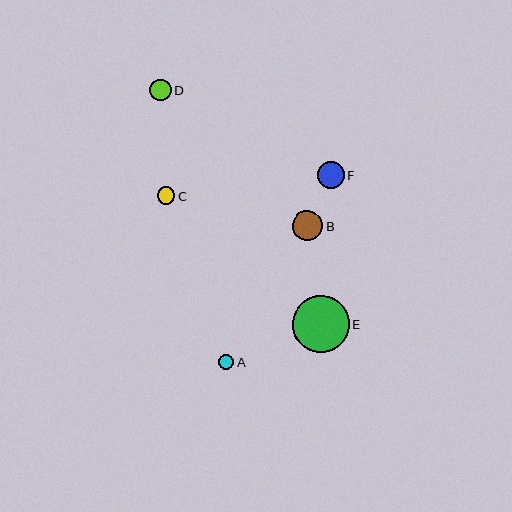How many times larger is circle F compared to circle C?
Circle F is approximately 1.5 times the size of circle C.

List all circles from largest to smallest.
From largest to smallest: E, B, F, D, C, A.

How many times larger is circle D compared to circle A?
Circle D is approximately 1.4 times the size of circle A.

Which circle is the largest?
Circle E is the largest with a size of approximately 57 pixels.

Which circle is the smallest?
Circle A is the smallest with a size of approximately 15 pixels.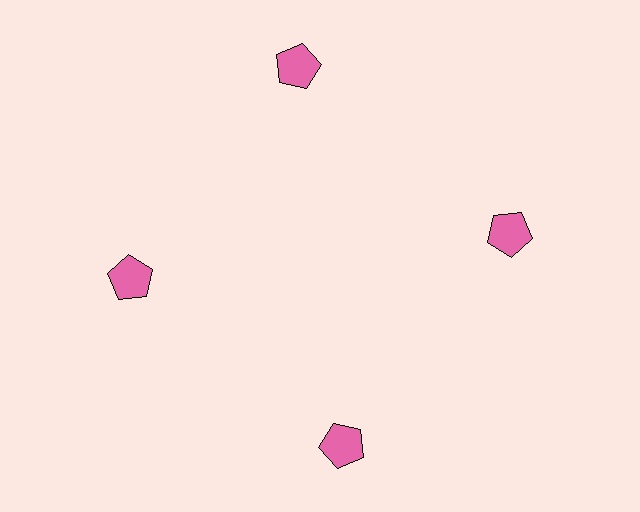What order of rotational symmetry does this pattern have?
This pattern has 4-fold rotational symmetry.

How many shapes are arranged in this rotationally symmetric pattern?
There are 4 shapes, arranged in 4 groups of 1.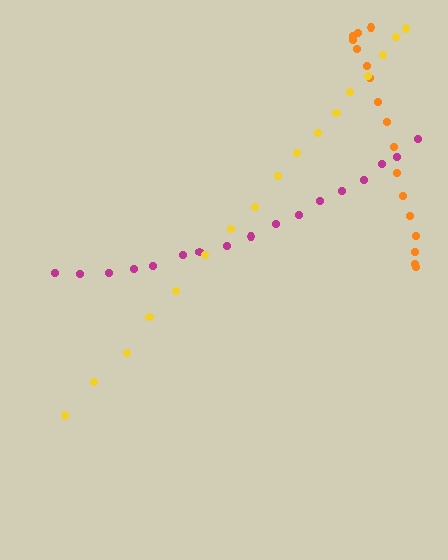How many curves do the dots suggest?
There are 3 distinct paths.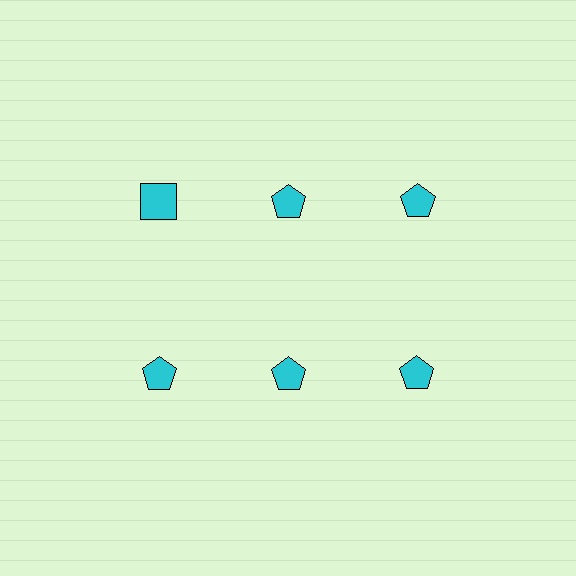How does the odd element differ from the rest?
It has a different shape: square instead of pentagon.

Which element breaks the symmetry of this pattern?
The cyan square in the top row, leftmost column breaks the symmetry. All other shapes are cyan pentagons.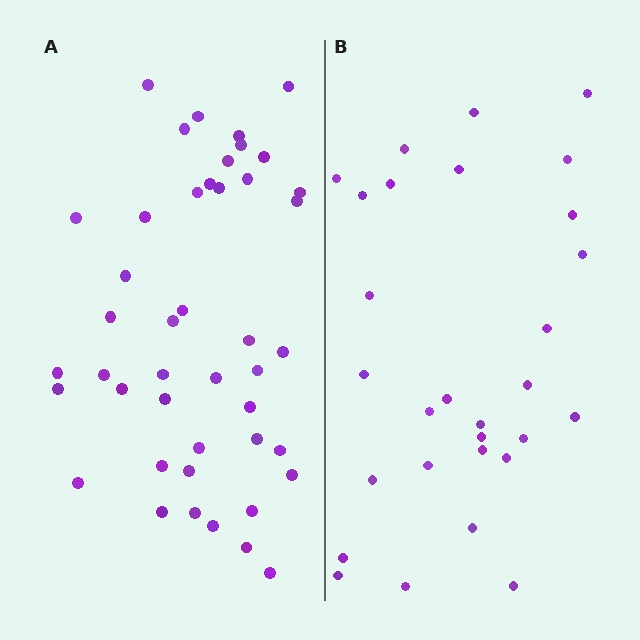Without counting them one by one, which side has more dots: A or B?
Region A (the left region) has more dots.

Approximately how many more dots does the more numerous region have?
Region A has approximately 15 more dots than region B.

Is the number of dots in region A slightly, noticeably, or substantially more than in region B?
Region A has substantially more. The ratio is roughly 1.5 to 1.